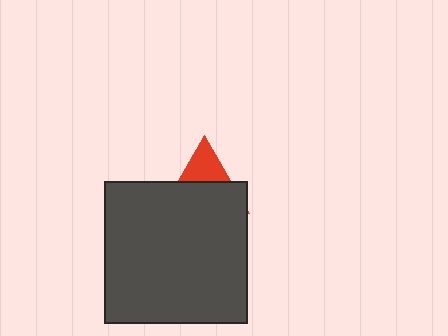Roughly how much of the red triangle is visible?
A small part of it is visible (roughly 36%).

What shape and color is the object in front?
The object in front is a dark gray square.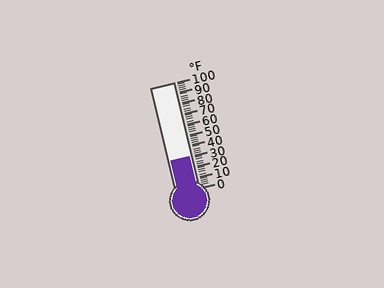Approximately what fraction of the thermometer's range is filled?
The thermometer is filled to approximately 30% of its range.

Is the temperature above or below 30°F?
The temperature is at 30°F.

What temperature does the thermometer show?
The thermometer shows approximately 30°F.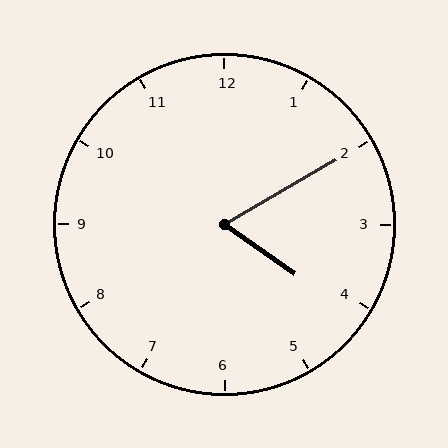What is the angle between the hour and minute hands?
Approximately 65 degrees.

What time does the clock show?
4:10.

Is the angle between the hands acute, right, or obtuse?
It is acute.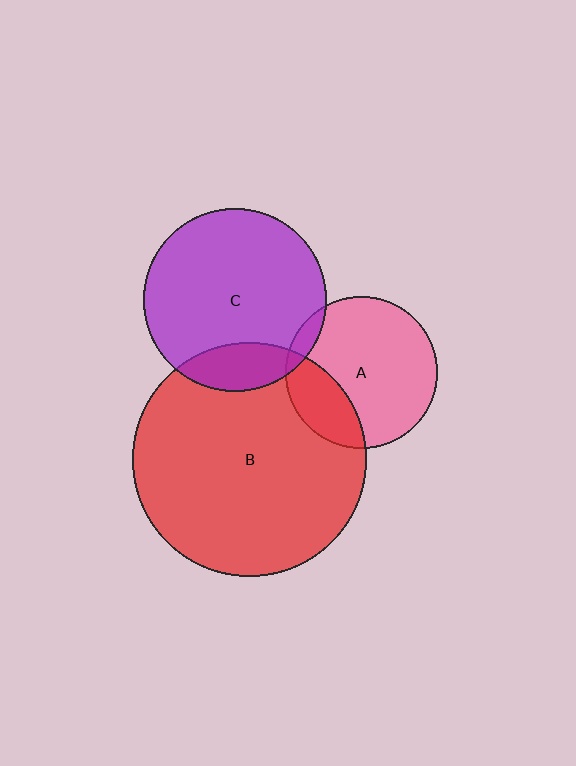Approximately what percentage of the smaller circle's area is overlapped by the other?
Approximately 5%.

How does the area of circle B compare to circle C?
Approximately 1.6 times.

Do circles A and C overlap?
Yes.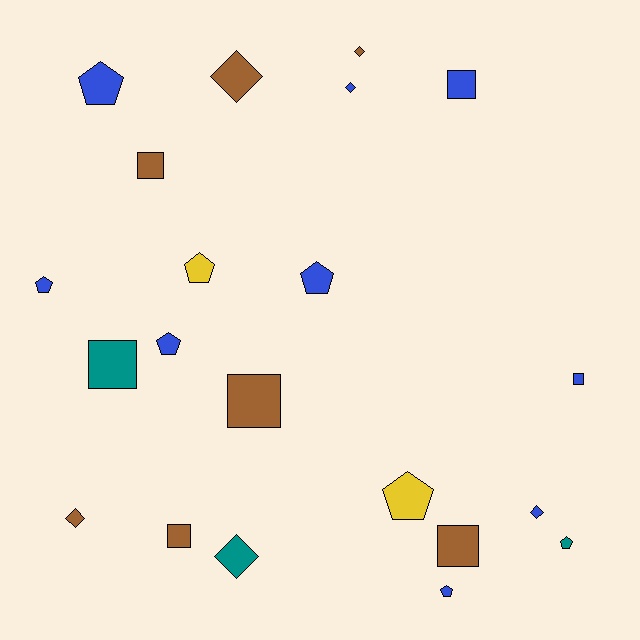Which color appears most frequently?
Blue, with 9 objects.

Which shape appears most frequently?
Pentagon, with 8 objects.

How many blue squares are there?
There are 2 blue squares.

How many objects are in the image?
There are 21 objects.